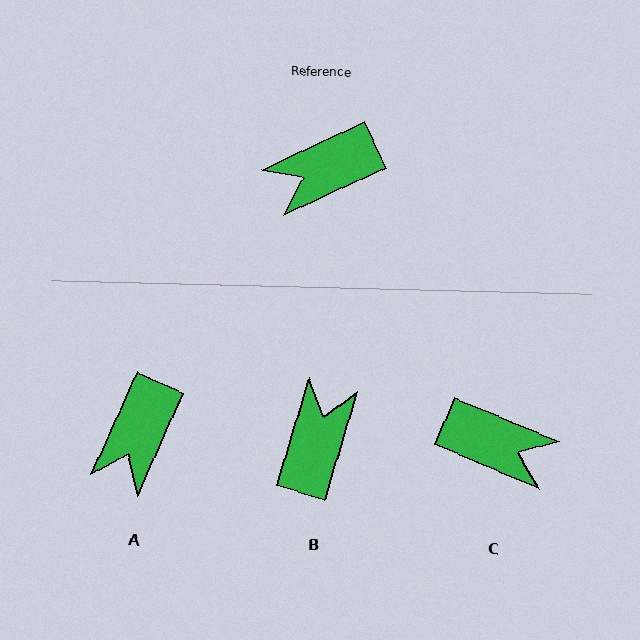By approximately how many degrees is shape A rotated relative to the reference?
Approximately 41 degrees counter-clockwise.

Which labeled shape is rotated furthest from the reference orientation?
C, about 132 degrees away.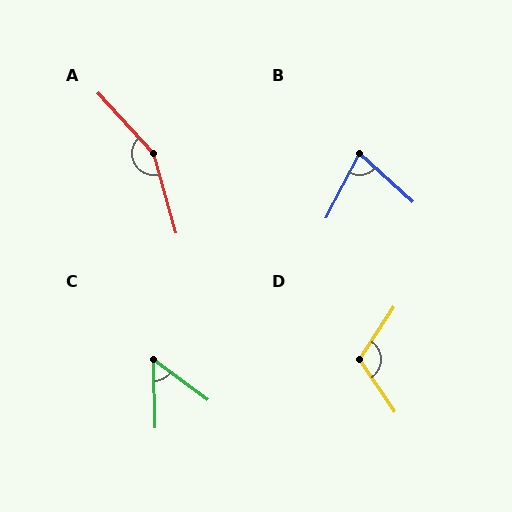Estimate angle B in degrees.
Approximately 75 degrees.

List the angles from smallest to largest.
C (52°), B (75°), D (112°), A (153°).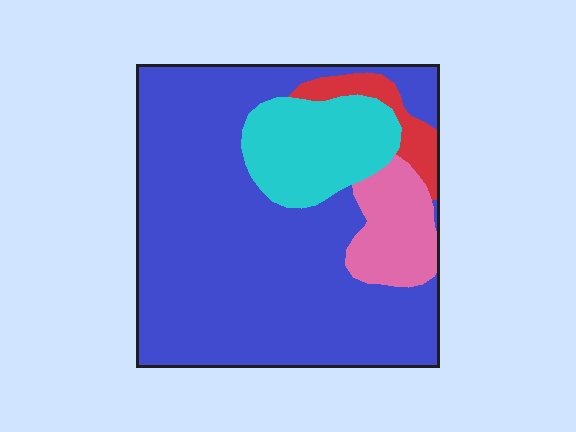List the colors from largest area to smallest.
From largest to smallest: blue, cyan, pink, red.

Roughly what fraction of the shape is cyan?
Cyan takes up about one sixth (1/6) of the shape.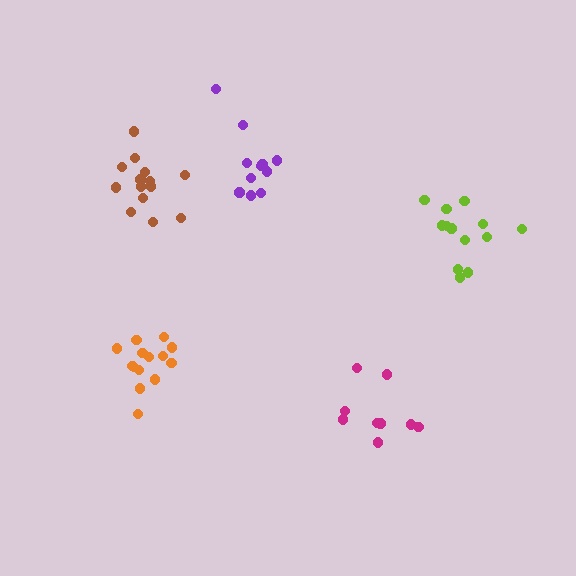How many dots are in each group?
Group 1: 11 dots, Group 2: 13 dots, Group 3: 14 dots, Group 4: 9 dots, Group 5: 14 dots (61 total).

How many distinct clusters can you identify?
There are 5 distinct clusters.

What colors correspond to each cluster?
The clusters are colored: purple, lime, orange, magenta, brown.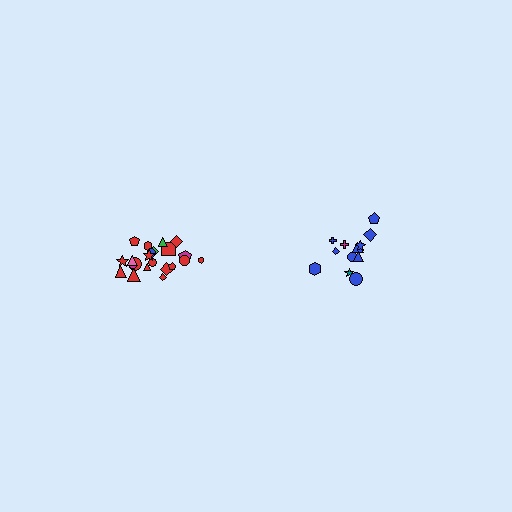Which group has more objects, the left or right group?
The left group.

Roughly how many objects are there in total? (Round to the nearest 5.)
Roughly 35 objects in total.